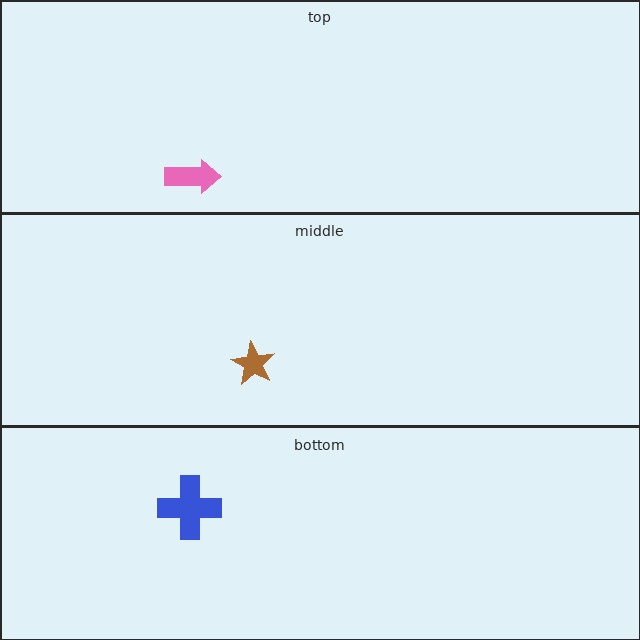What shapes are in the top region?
The pink arrow.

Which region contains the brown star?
The middle region.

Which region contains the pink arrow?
The top region.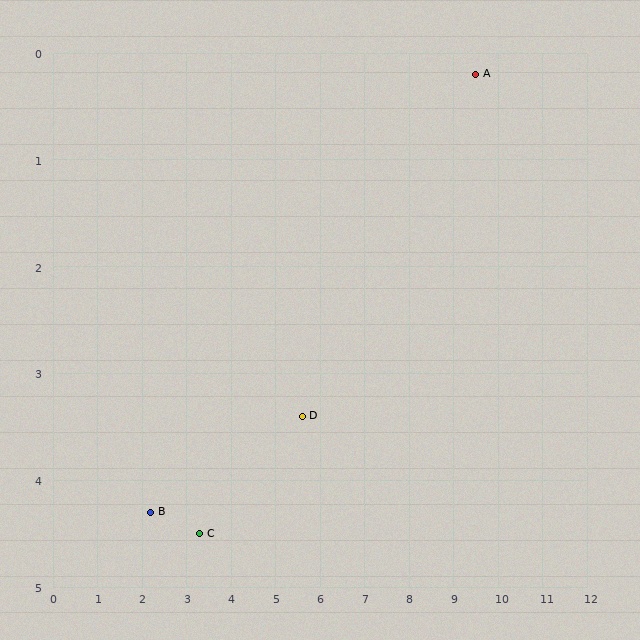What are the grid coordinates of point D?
Point D is at approximately (5.6, 3.4).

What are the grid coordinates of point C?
Point C is at approximately (3.3, 4.5).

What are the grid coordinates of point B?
Point B is at approximately (2.2, 4.3).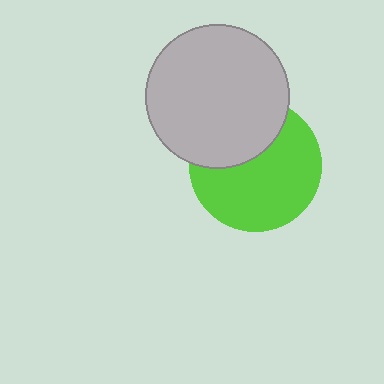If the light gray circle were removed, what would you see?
You would see the complete lime circle.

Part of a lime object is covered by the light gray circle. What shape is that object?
It is a circle.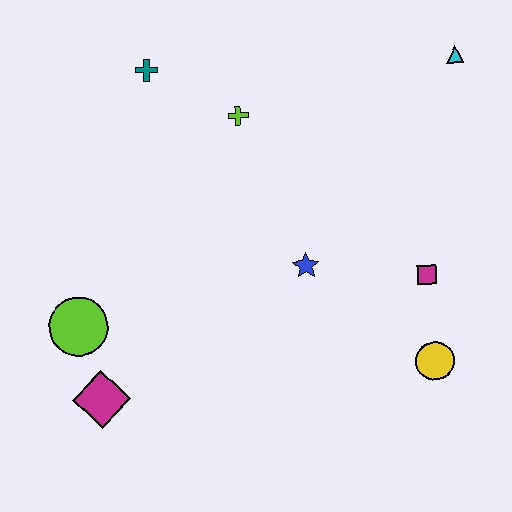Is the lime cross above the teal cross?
No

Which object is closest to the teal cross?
The lime cross is closest to the teal cross.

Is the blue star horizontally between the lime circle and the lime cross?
No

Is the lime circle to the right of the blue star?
No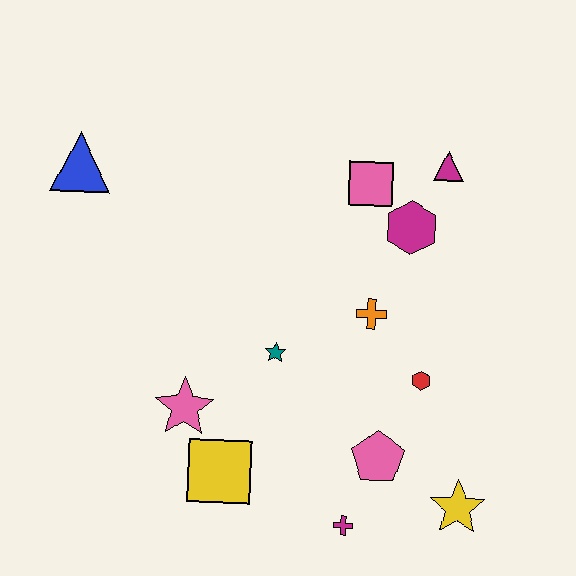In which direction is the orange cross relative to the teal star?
The orange cross is to the right of the teal star.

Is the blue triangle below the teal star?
No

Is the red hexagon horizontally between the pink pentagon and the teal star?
No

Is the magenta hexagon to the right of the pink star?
Yes